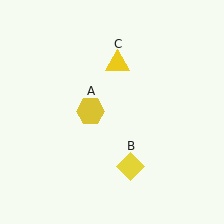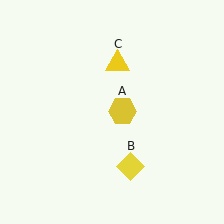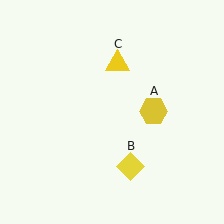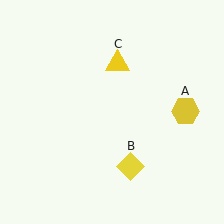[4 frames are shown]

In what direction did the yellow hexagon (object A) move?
The yellow hexagon (object A) moved right.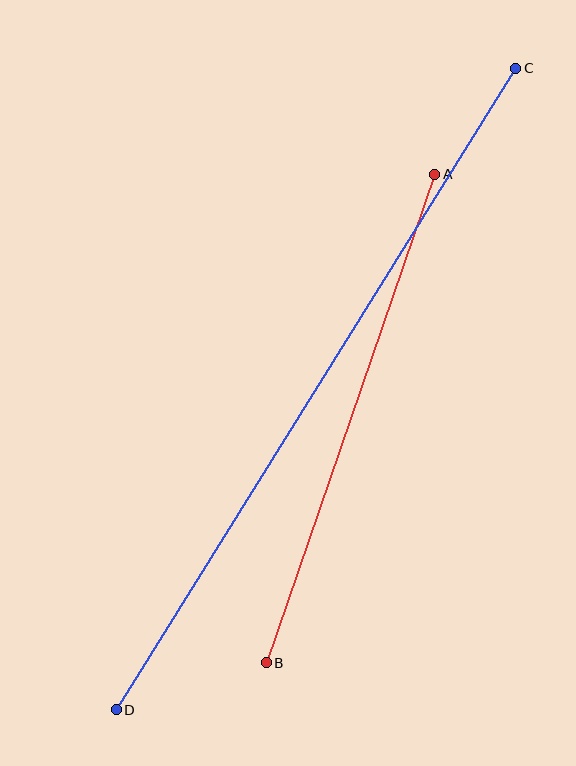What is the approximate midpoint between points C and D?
The midpoint is at approximately (316, 389) pixels.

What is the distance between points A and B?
The distance is approximately 516 pixels.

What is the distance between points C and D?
The distance is approximately 756 pixels.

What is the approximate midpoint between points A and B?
The midpoint is at approximately (350, 419) pixels.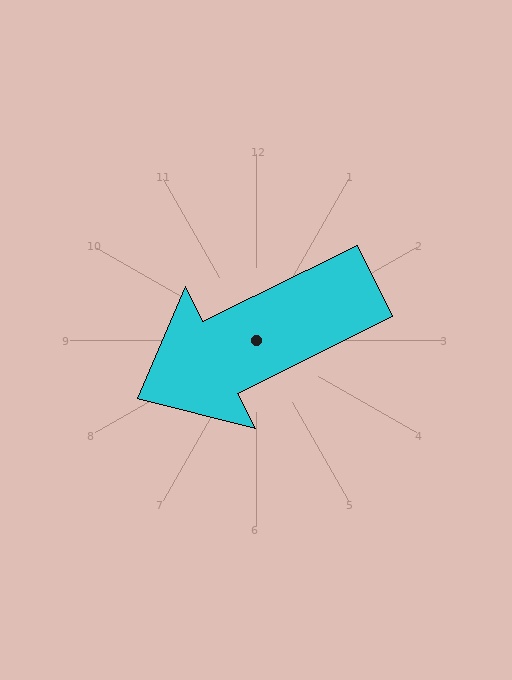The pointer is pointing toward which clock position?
Roughly 8 o'clock.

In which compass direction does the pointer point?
Southwest.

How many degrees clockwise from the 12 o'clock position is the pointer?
Approximately 244 degrees.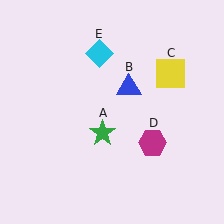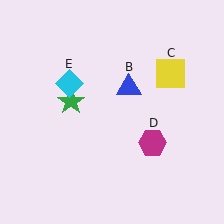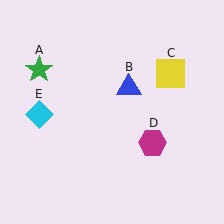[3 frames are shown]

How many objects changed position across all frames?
2 objects changed position: green star (object A), cyan diamond (object E).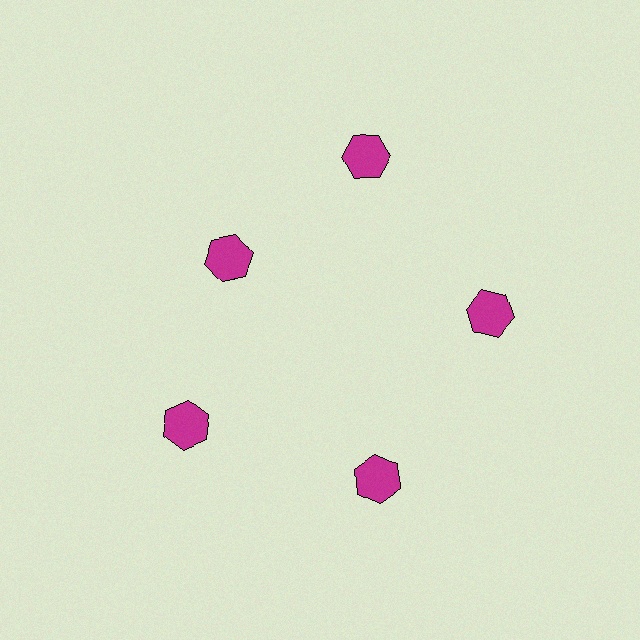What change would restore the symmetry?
The symmetry would be restored by moving it outward, back onto the ring so that all 5 hexagons sit at equal angles and equal distance from the center.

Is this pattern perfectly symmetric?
No. The 5 magenta hexagons are arranged in a ring, but one element near the 10 o'clock position is pulled inward toward the center, breaking the 5-fold rotational symmetry.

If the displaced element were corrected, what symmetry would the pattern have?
It would have 5-fold rotational symmetry — the pattern would map onto itself every 72 degrees.